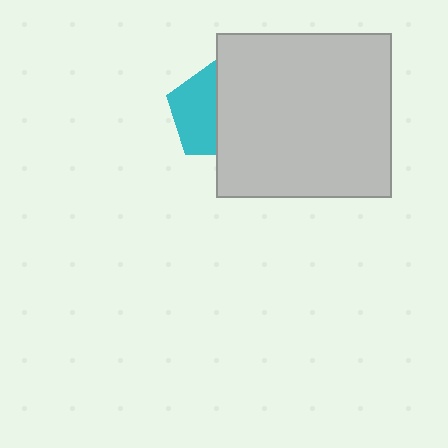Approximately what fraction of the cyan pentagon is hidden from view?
Roughly 51% of the cyan pentagon is hidden behind the light gray rectangle.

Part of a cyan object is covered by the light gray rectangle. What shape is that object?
It is a pentagon.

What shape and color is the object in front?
The object in front is a light gray rectangle.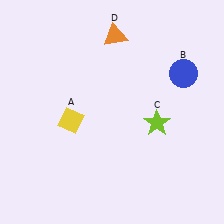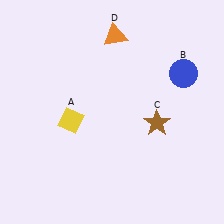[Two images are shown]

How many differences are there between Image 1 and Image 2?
There is 1 difference between the two images.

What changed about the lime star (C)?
In Image 1, C is lime. In Image 2, it changed to brown.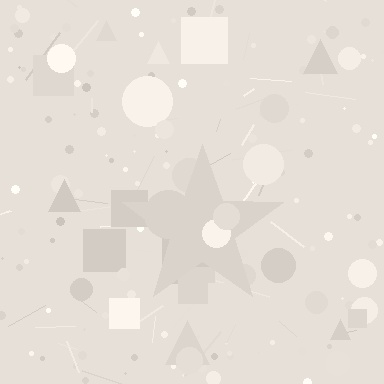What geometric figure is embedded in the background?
A star is embedded in the background.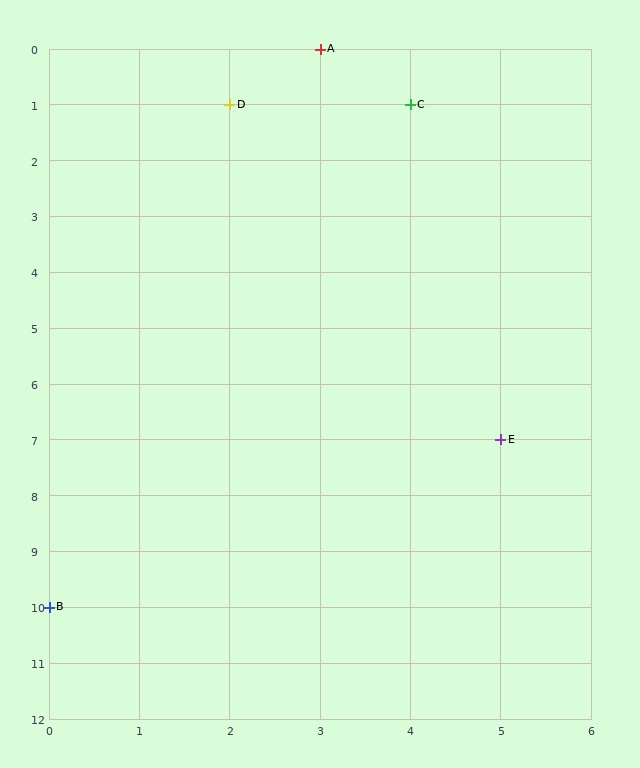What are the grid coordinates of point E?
Point E is at grid coordinates (5, 7).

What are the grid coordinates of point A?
Point A is at grid coordinates (3, 0).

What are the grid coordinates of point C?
Point C is at grid coordinates (4, 1).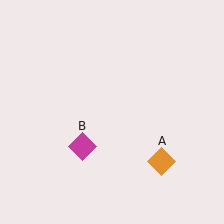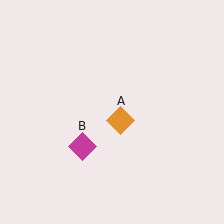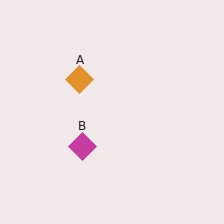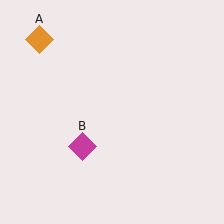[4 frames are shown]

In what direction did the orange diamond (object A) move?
The orange diamond (object A) moved up and to the left.